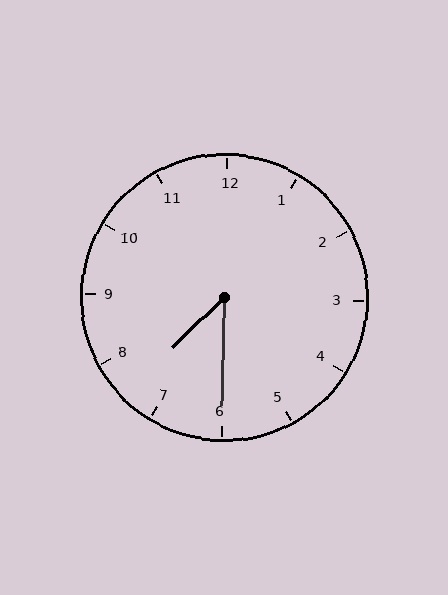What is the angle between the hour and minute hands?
Approximately 45 degrees.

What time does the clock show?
7:30.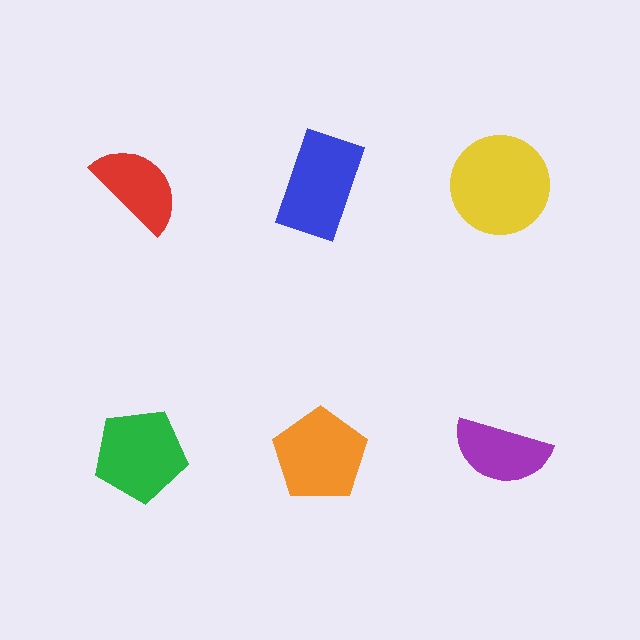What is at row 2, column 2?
An orange pentagon.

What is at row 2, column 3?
A purple semicircle.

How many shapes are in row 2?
3 shapes.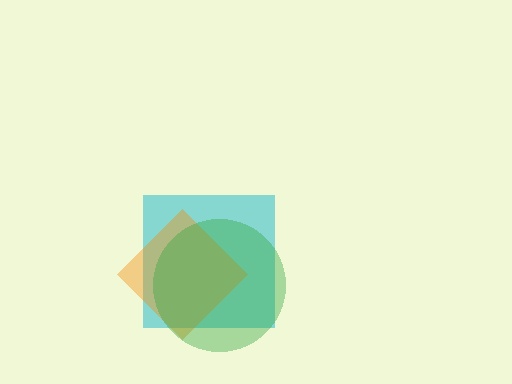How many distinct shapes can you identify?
There are 3 distinct shapes: a cyan square, an orange diamond, a green circle.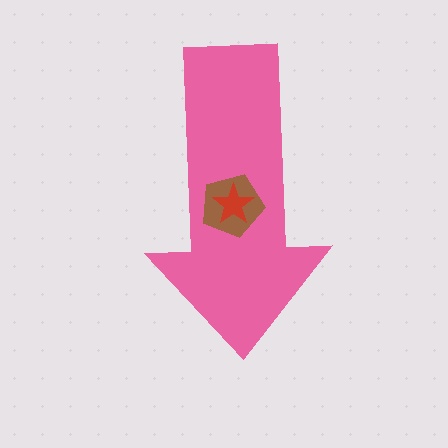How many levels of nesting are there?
3.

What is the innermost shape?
The red star.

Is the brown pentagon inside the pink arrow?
Yes.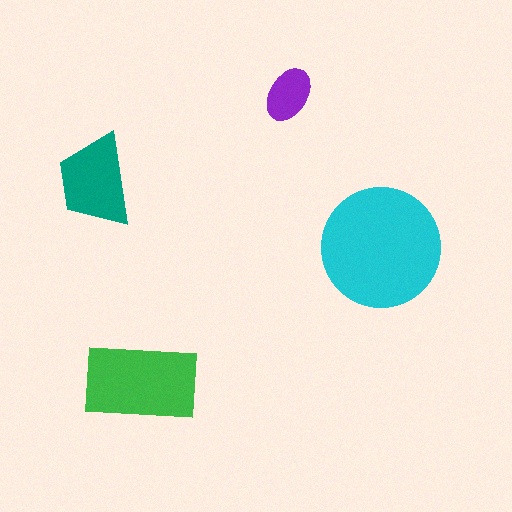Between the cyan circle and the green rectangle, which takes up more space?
The cyan circle.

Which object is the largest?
The cyan circle.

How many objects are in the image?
There are 4 objects in the image.